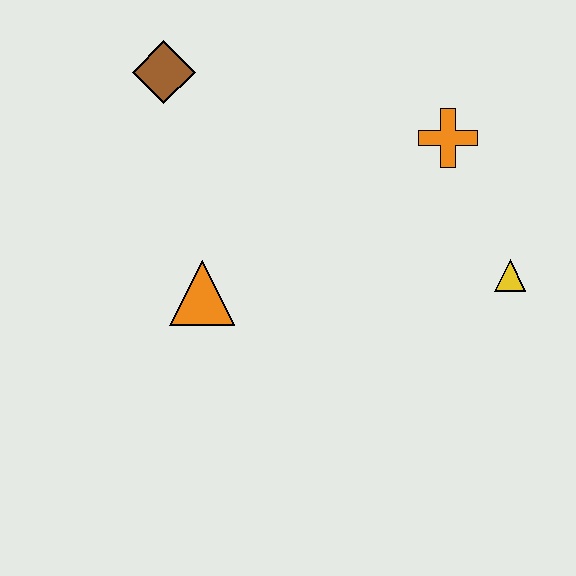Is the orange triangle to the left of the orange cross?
Yes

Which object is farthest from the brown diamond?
The yellow triangle is farthest from the brown diamond.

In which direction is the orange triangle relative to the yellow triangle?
The orange triangle is to the left of the yellow triangle.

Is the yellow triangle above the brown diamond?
No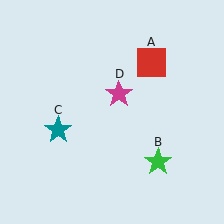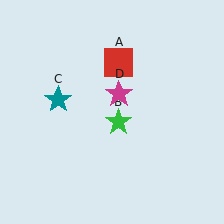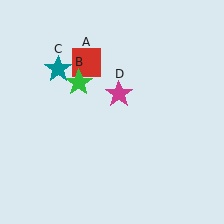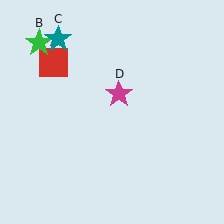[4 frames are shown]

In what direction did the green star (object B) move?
The green star (object B) moved up and to the left.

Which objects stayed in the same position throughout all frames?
Magenta star (object D) remained stationary.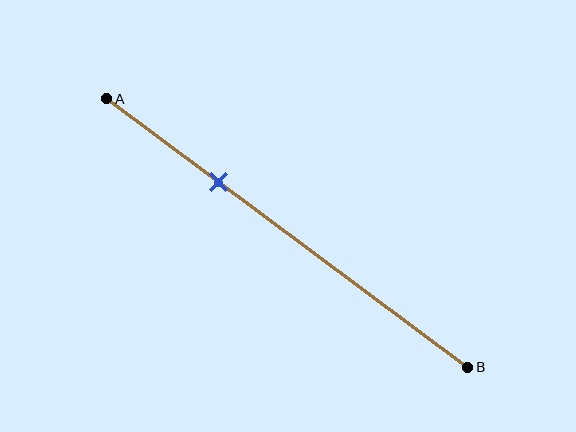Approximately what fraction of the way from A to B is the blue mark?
The blue mark is approximately 30% of the way from A to B.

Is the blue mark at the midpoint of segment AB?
No, the mark is at about 30% from A, not at the 50% midpoint.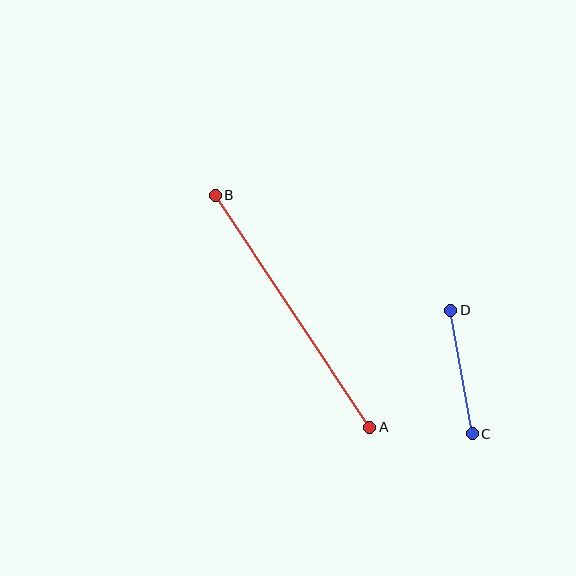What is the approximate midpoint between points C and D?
The midpoint is at approximately (461, 372) pixels.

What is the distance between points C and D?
The distance is approximately 125 pixels.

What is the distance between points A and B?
The distance is approximately 278 pixels.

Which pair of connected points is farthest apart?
Points A and B are farthest apart.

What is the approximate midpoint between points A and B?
The midpoint is at approximately (293, 311) pixels.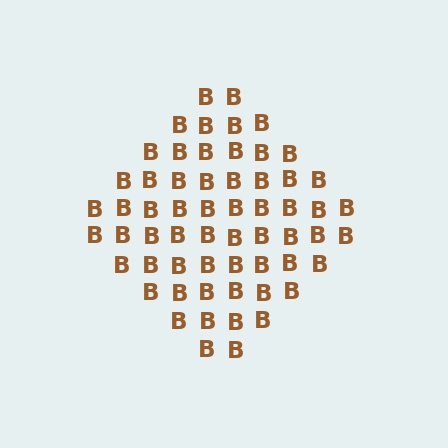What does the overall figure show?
The overall figure shows a diamond.